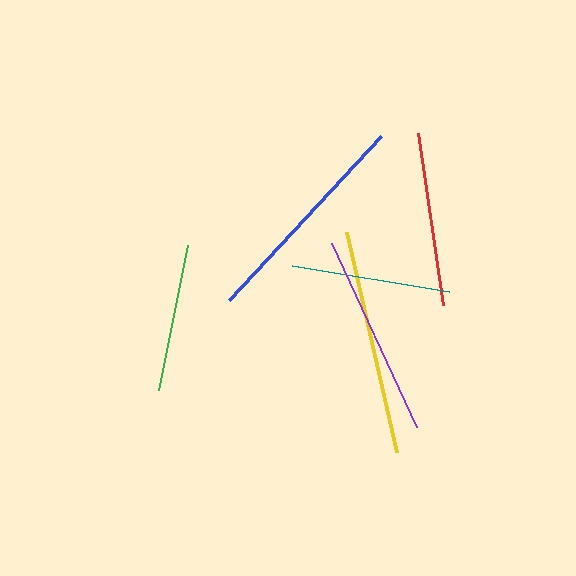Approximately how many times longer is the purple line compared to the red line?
The purple line is approximately 1.2 times the length of the red line.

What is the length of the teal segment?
The teal segment is approximately 159 pixels long.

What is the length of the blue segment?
The blue segment is approximately 223 pixels long.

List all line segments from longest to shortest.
From longest to shortest: yellow, blue, purple, red, teal, green.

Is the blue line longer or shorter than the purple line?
The blue line is longer than the purple line.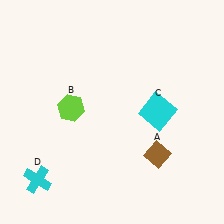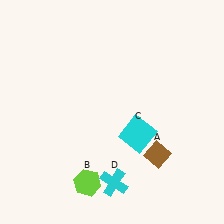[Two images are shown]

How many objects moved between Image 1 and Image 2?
3 objects moved between the two images.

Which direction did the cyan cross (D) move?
The cyan cross (D) moved right.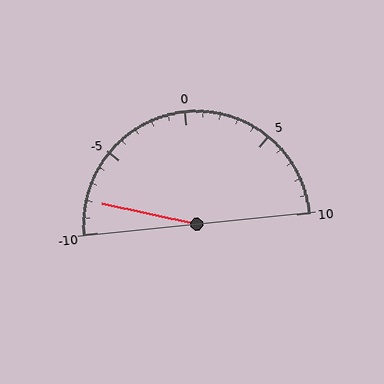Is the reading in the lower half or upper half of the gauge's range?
The reading is in the lower half of the range (-10 to 10).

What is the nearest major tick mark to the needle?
The nearest major tick mark is -10.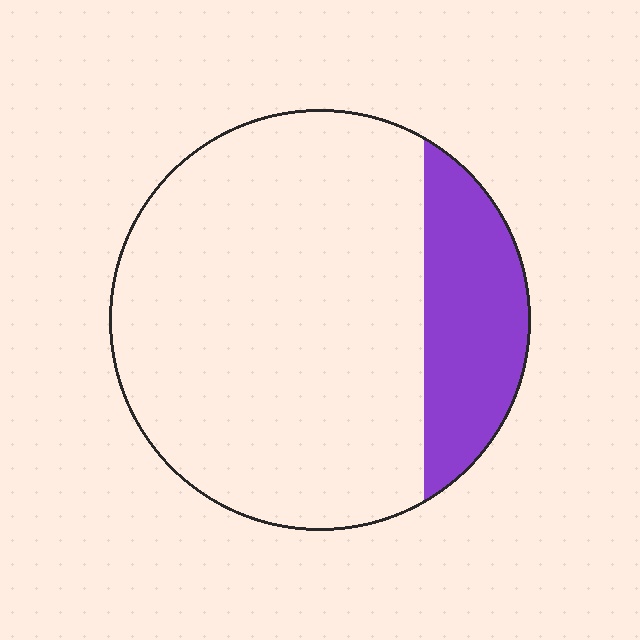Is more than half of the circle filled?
No.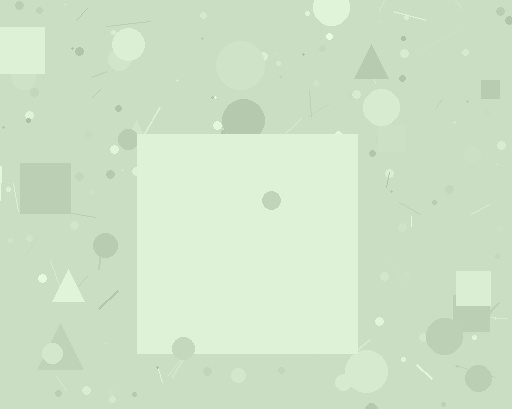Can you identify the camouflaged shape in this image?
The camouflaged shape is a square.